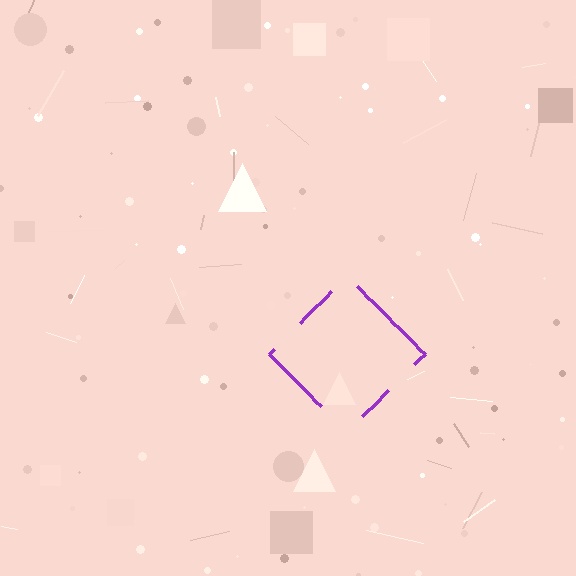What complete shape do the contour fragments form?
The contour fragments form a diamond.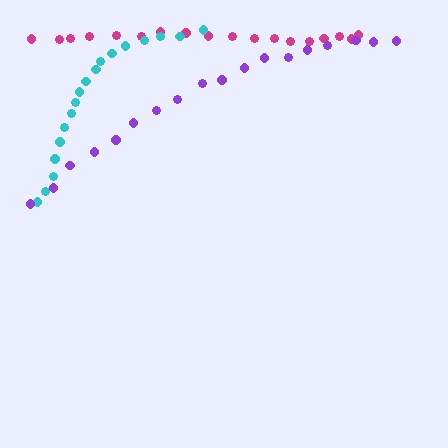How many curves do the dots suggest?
There are 3 distinct paths.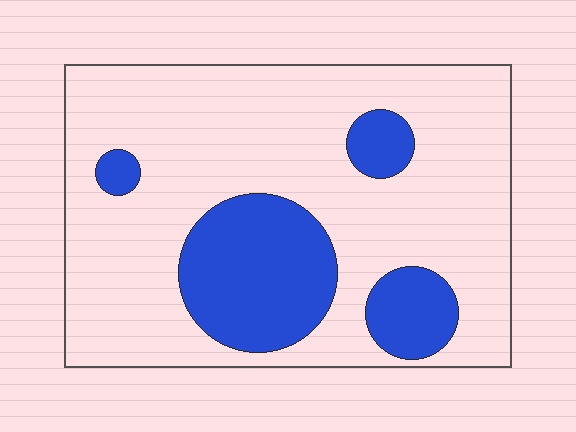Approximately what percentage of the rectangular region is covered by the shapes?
Approximately 25%.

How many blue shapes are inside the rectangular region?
4.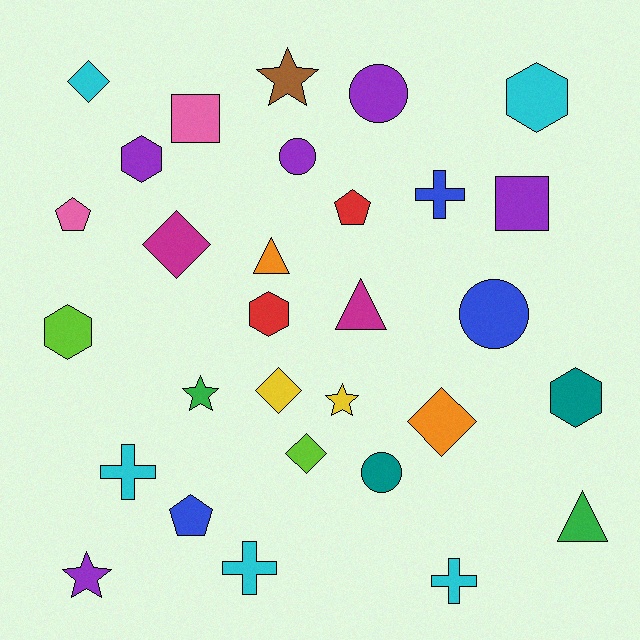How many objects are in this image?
There are 30 objects.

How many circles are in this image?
There are 4 circles.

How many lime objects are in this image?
There are 2 lime objects.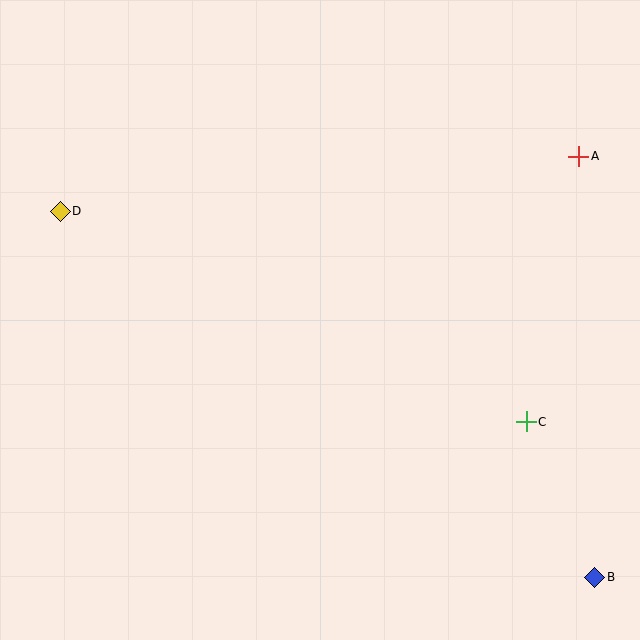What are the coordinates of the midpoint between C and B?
The midpoint between C and B is at (560, 499).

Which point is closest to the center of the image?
Point C at (526, 422) is closest to the center.